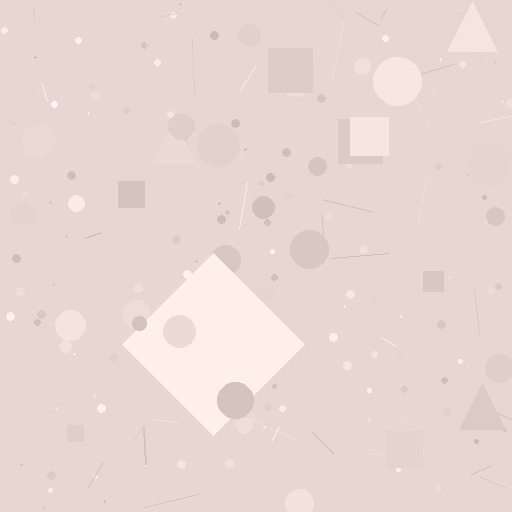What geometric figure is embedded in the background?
A diamond is embedded in the background.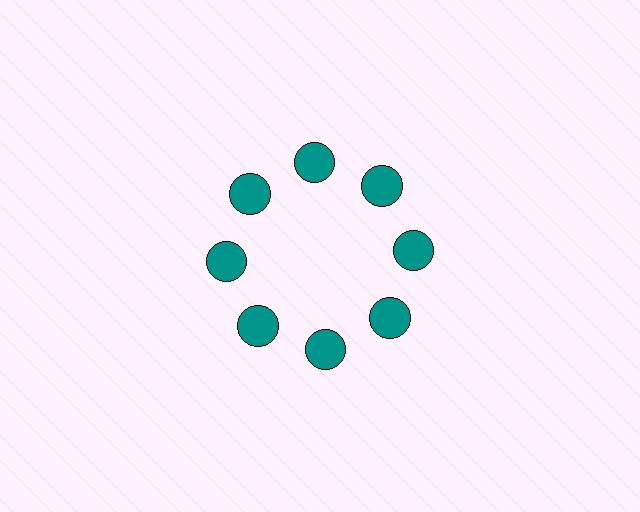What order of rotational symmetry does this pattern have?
This pattern has 8-fold rotational symmetry.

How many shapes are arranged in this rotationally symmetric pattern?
There are 8 shapes, arranged in 8 groups of 1.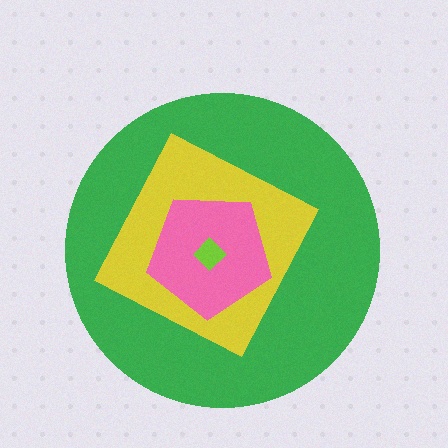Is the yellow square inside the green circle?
Yes.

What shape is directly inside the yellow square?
The pink pentagon.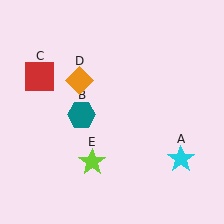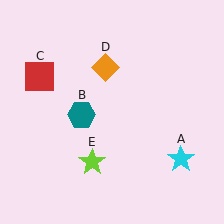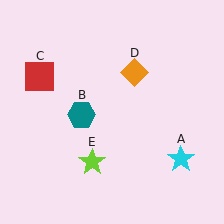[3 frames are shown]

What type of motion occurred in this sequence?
The orange diamond (object D) rotated clockwise around the center of the scene.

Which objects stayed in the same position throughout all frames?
Cyan star (object A) and teal hexagon (object B) and red square (object C) and lime star (object E) remained stationary.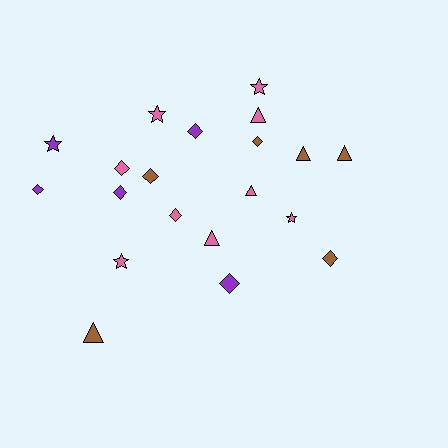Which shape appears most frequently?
Diamond, with 9 objects.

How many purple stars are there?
There is 1 purple star.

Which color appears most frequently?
Pink, with 9 objects.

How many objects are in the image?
There are 20 objects.